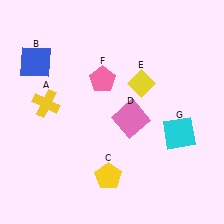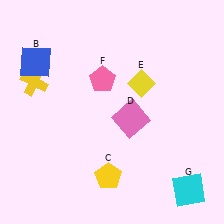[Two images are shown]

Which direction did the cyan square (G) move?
The cyan square (G) moved down.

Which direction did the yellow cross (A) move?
The yellow cross (A) moved up.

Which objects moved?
The objects that moved are: the yellow cross (A), the cyan square (G).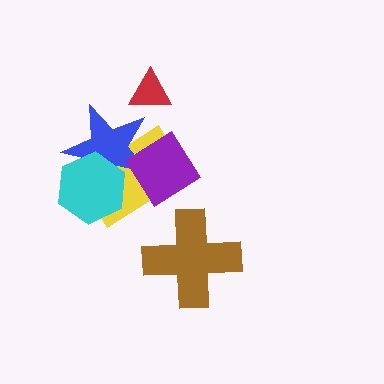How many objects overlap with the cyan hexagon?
2 objects overlap with the cyan hexagon.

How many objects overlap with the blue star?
3 objects overlap with the blue star.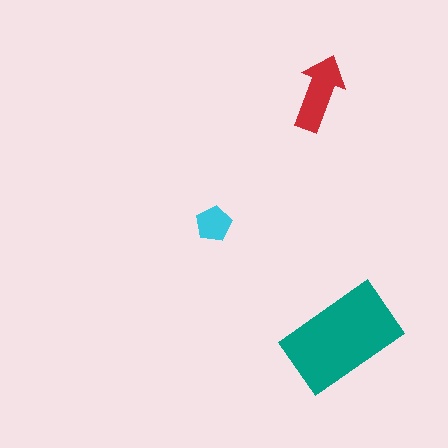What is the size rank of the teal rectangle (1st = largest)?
1st.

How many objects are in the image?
There are 3 objects in the image.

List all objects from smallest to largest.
The cyan pentagon, the red arrow, the teal rectangle.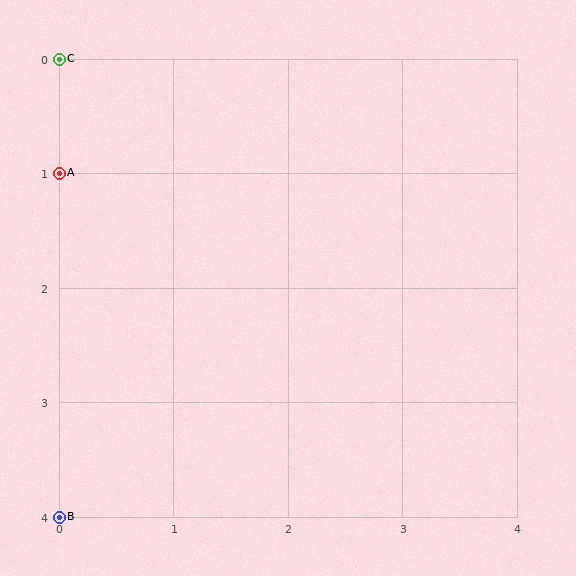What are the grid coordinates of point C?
Point C is at grid coordinates (0, 0).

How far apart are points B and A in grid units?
Points B and A are 3 rows apart.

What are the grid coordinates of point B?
Point B is at grid coordinates (0, 4).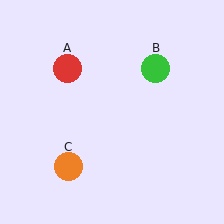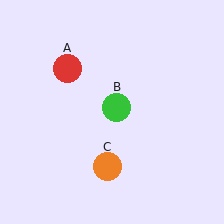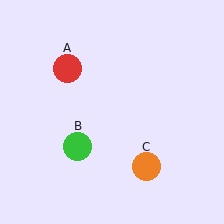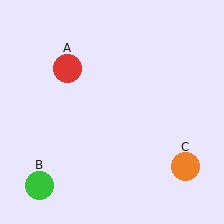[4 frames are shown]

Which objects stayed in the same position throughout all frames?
Red circle (object A) remained stationary.